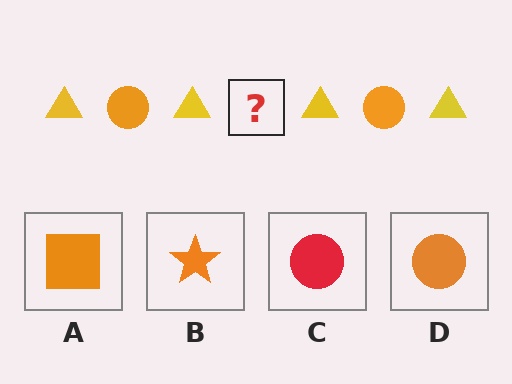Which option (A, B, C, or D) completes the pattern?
D.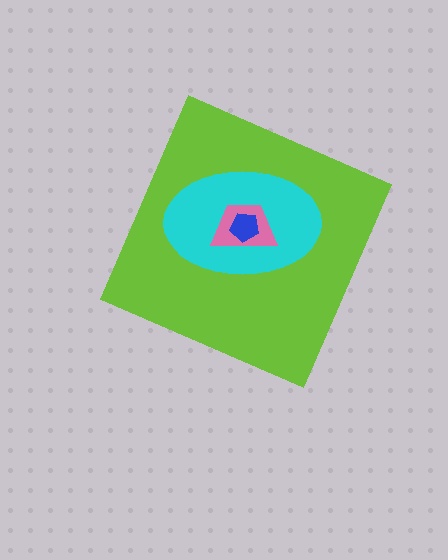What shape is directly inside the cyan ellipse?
The pink trapezoid.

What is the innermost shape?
The blue pentagon.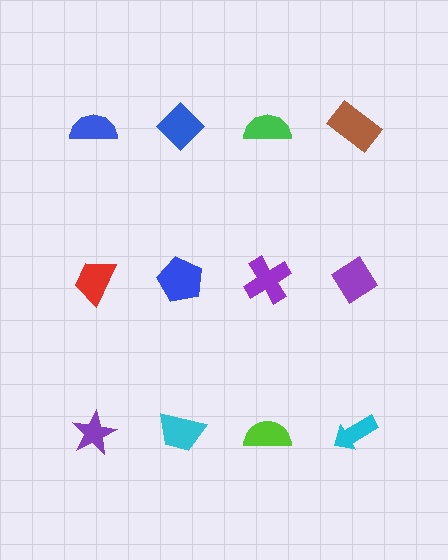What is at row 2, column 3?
A purple cross.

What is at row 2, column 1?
A red trapezoid.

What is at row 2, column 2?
A blue pentagon.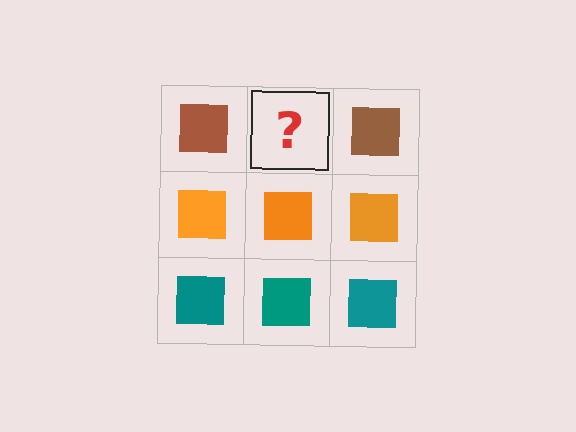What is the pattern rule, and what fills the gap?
The rule is that each row has a consistent color. The gap should be filled with a brown square.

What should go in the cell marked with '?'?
The missing cell should contain a brown square.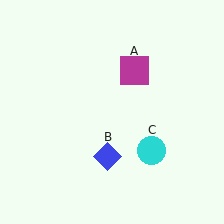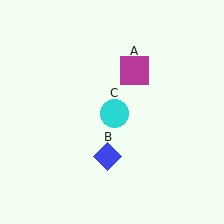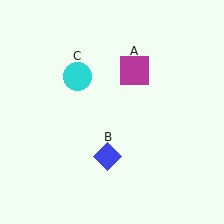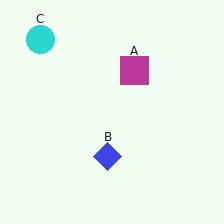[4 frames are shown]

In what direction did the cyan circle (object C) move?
The cyan circle (object C) moved up and to the left.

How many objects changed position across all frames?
1 object changed position: cyan circle (object C).